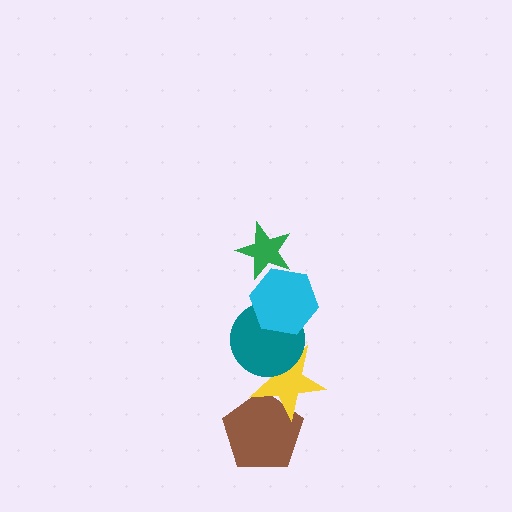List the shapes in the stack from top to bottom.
From top to bottom: the green star, the cyan hexagon, the teal circle, the yellow star, the brown pentagon.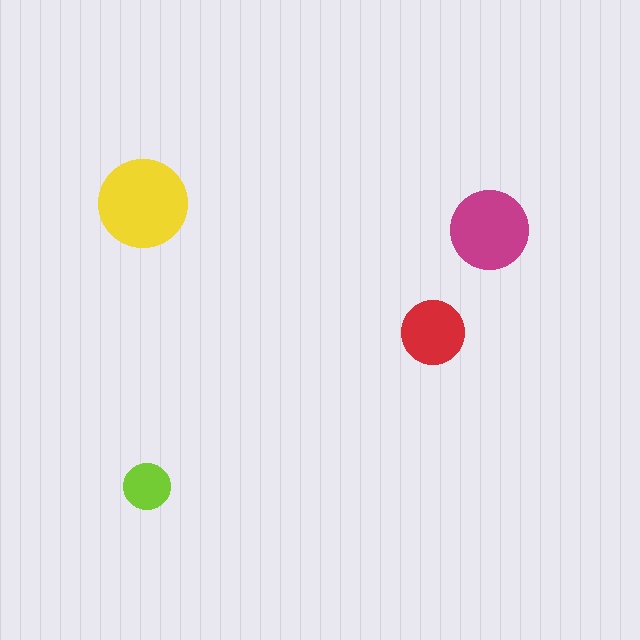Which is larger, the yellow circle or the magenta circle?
The yellow one.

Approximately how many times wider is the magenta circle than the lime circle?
About 1.5 times wider.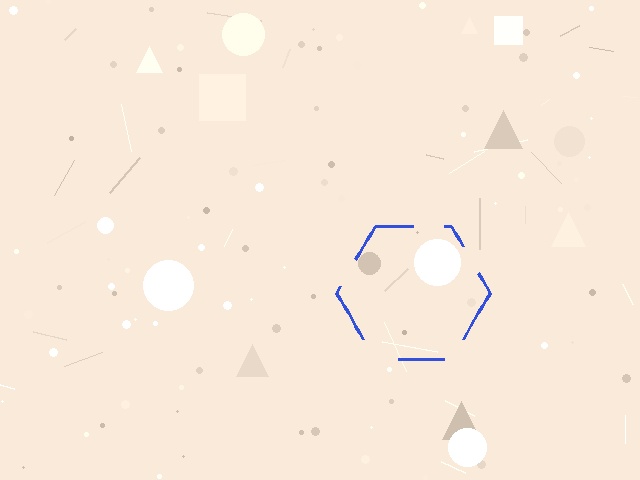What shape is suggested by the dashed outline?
The dashed outline suggests a hexagon.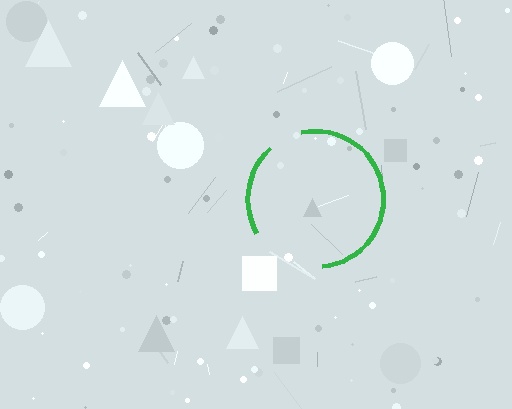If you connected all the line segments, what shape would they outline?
They would outline a circle.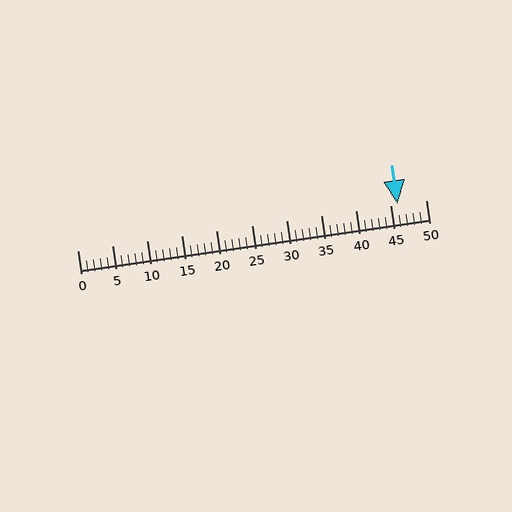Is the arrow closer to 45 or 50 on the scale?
The arrow is closer to 45.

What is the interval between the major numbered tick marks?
The major tick marks are spaced 5 units apart.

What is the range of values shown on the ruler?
The ruler shows values from 0 to 50.